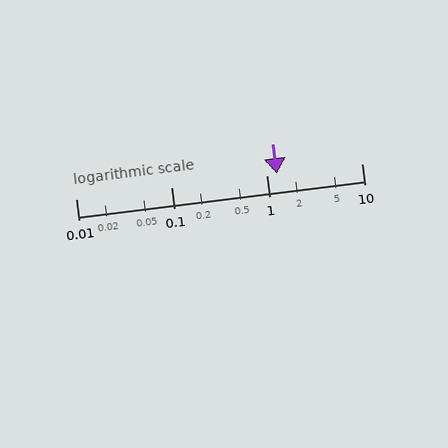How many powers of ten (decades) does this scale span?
The scale spans 3 decades, from 0.01 to 10.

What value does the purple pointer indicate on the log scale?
The pointer indicates approximately 1.3.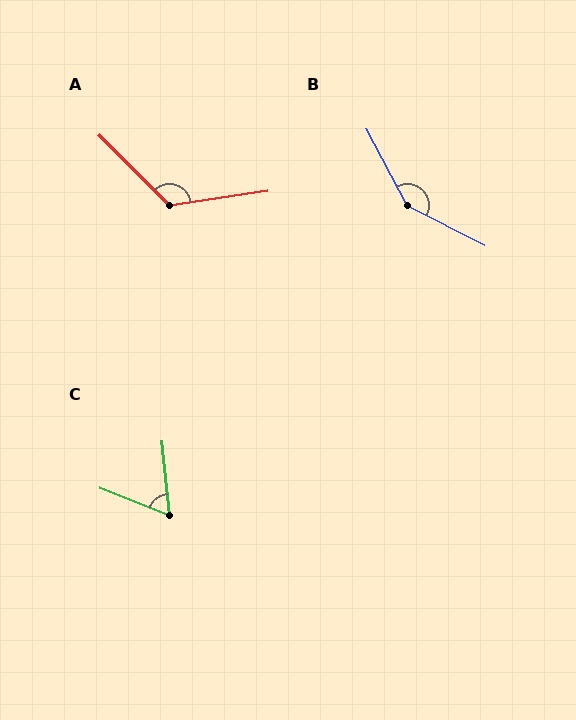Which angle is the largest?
B, at approximately 145 degrees.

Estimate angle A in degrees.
Approximately 126 degrees.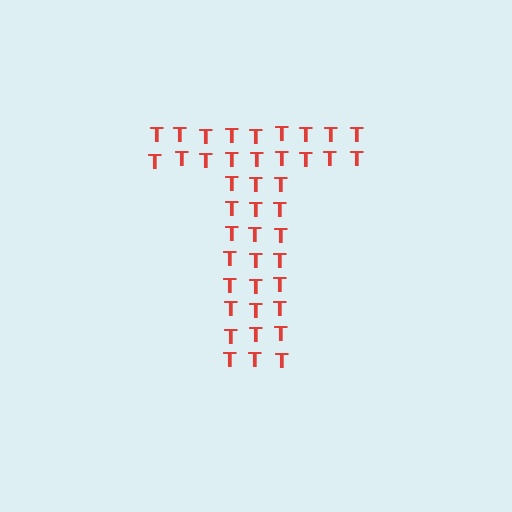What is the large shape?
The large shape is the letter T.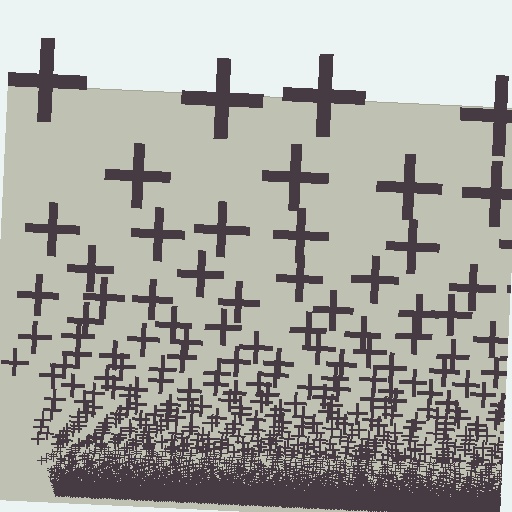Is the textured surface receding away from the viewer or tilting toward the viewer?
The surface appears to tilt toward the viewer. Texture elements get larger and sparser toward the top.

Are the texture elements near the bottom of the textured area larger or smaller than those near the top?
Smaller. The gradient is inverted — elements near the bottom are smaller and denser.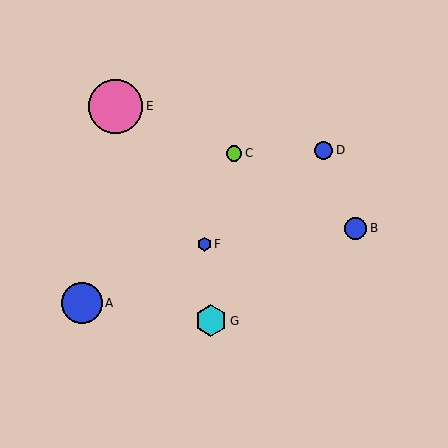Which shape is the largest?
The pink circle (labeled E) is the largest.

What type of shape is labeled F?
Shape F is a blue hexagon.